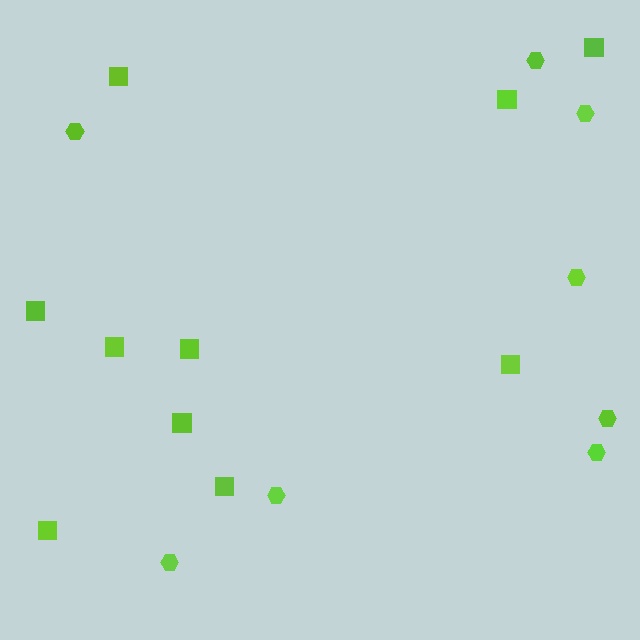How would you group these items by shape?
There are 2 groups: one group of hexagons (8) and one group of squares (10).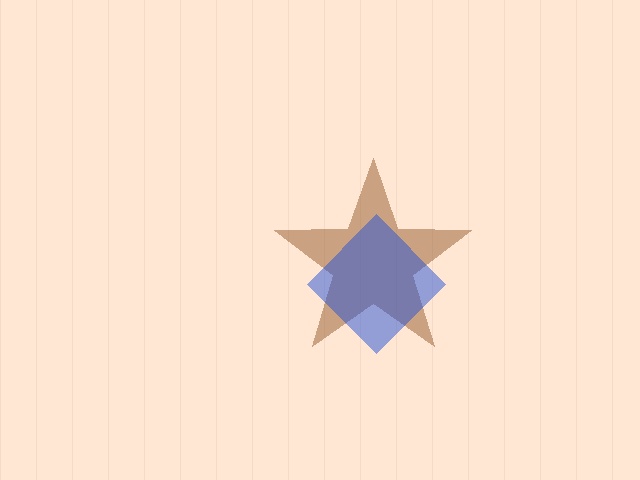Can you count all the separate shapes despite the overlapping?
Yes, there are 2 separate shapes.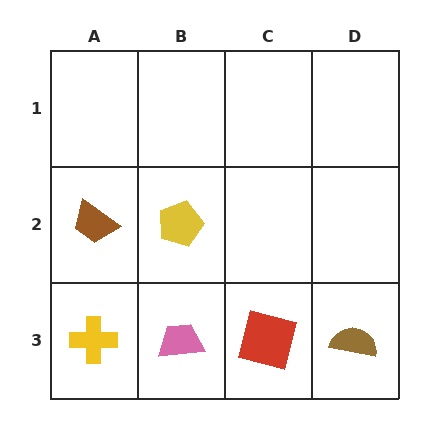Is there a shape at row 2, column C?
No, that cell is empty.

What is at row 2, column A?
A brown trapezoid.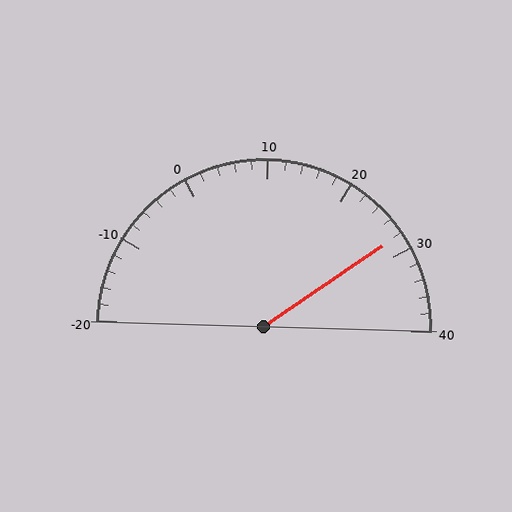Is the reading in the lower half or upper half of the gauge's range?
The reading is in the upper half of the range (-20 to 40).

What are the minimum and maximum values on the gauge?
The gauge ranges from -20 to 40.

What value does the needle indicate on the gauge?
The needle indicates approximately 28.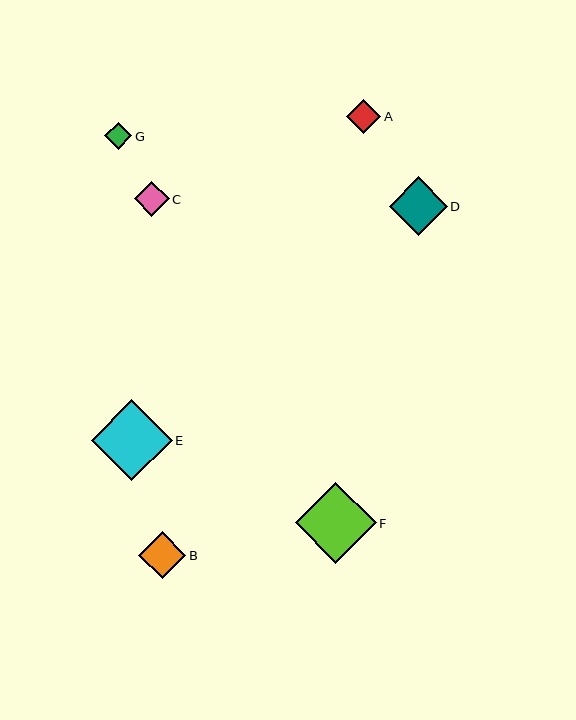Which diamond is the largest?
Diamond F is the largest with a size of approximately 81 pixels.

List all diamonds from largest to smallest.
From largest to smallest: F, E, D, B, C, A, G.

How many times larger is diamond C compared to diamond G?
Diamond C is approximately 1.3 times the size of diamond G.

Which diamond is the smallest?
Diamond G is the smallest with a size of approximately 27 pixels.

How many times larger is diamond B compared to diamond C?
Diamond B is approximately 1.3 times the size of diamond C.